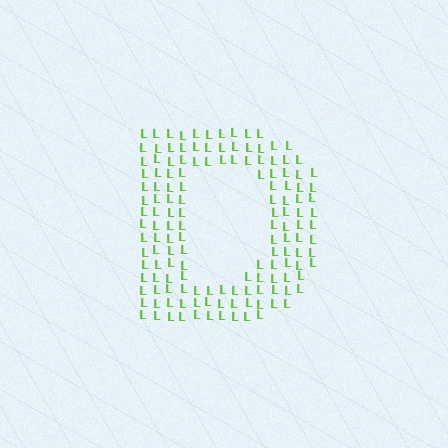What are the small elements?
The small elements are letter L's.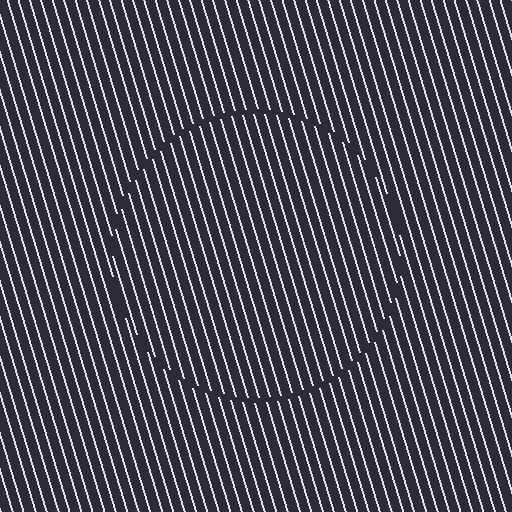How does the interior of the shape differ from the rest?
The interior of the shape contains the same grating, shifted by half a period — the contour is defined by the phase discontinuity where line-ends from the inner and outer gratings abut.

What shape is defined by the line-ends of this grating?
An illusory circle. The interior of the shape contains the same grating, shifted by half a period — the contour is defined by the phase discontinuity where line-ends from the inner and outer gratings abut.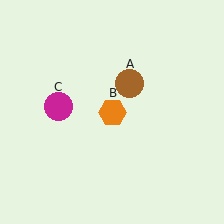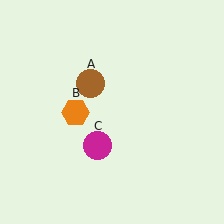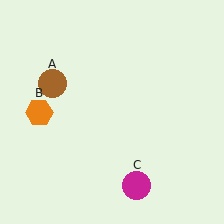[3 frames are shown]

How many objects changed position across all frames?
3 objects changed position: brown circle (object A), orange hexagon (object B), magenta circle (object C).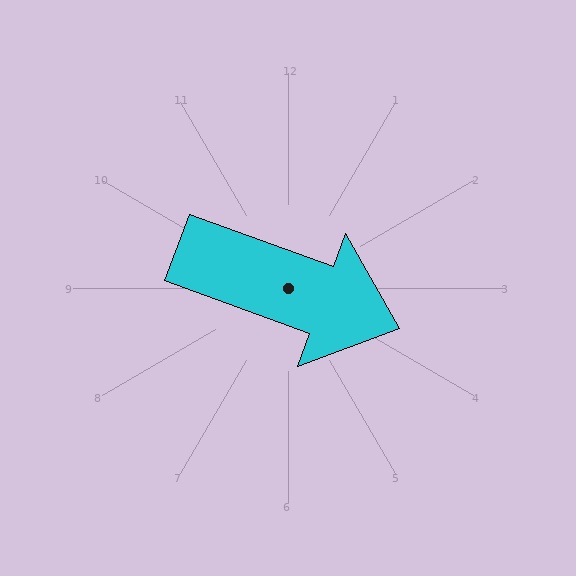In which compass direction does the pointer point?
East.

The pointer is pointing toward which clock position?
Roughly 4 o'clock.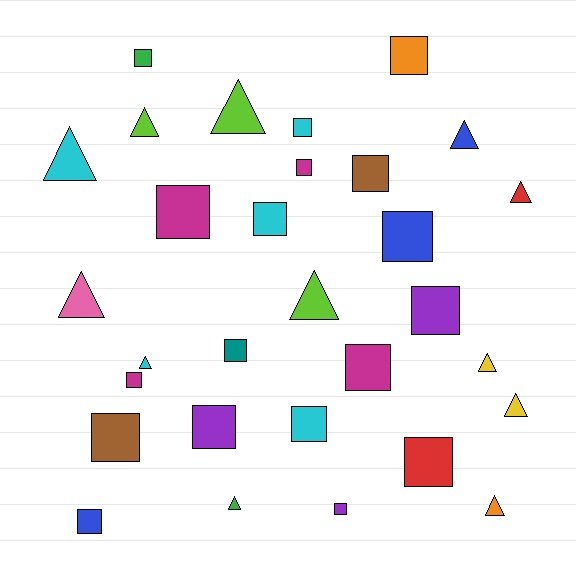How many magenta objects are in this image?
There are 4 magenta objects.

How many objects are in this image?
There are 30 objects.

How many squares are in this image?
There are 18 squares.